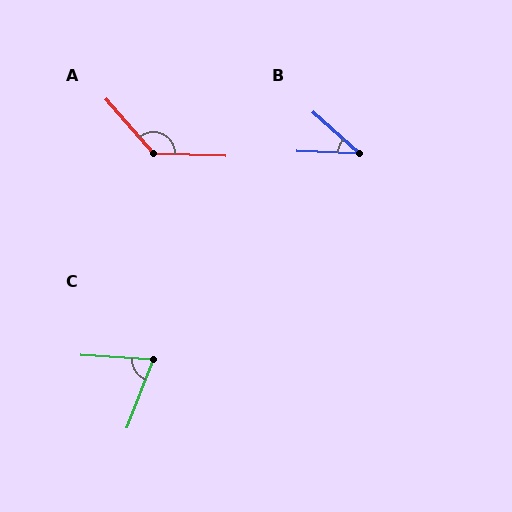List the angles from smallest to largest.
B (40°), C (73°), A (133°).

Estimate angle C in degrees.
Approximately 73 degrees.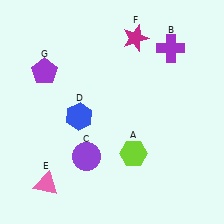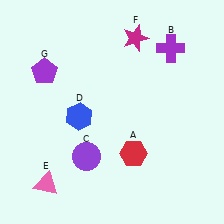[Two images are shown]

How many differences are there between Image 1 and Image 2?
There is 1 difference between the two images.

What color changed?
The hexagon (A) changed from lime in Image 1 to red in Image 2.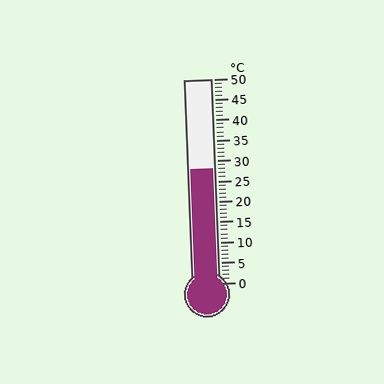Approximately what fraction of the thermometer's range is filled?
The thermometer is filled to approximately 55% of its range.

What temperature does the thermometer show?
The thermometer shows approximately 28°C.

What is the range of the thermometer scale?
The thermometer scale ranges from 0°C to 50°C.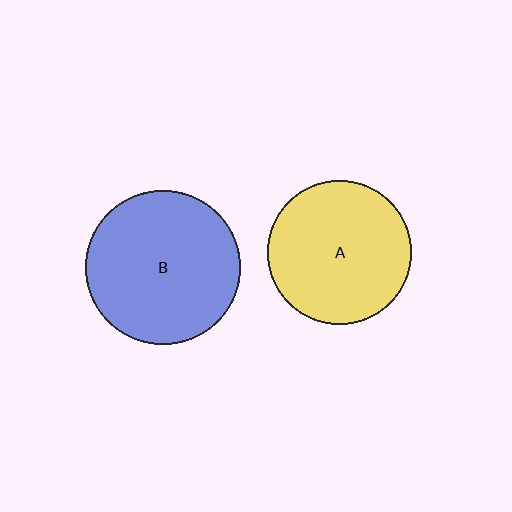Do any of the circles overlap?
No, none of the circles overlap.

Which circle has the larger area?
Circle B (blue).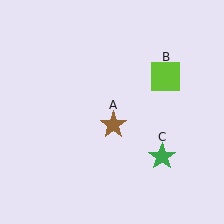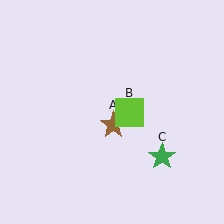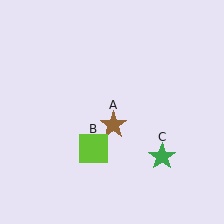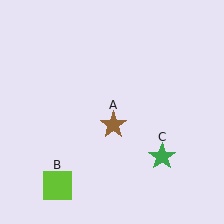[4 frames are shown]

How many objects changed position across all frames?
1 object changed position: lime square (object B).